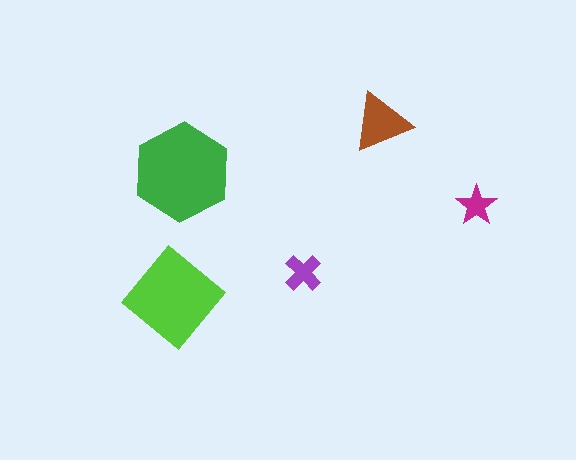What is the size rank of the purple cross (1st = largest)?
4th.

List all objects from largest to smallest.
The green hexagon, the lime diamond, the brown triangle, the purple cross, the magenta star.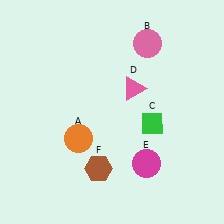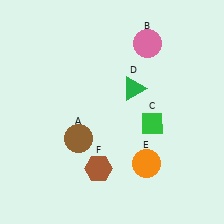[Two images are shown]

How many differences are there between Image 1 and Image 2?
There are 3 differences between the two images.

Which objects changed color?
A changed from orange to brown. D changed from pink to green. E changed from magenta to orange.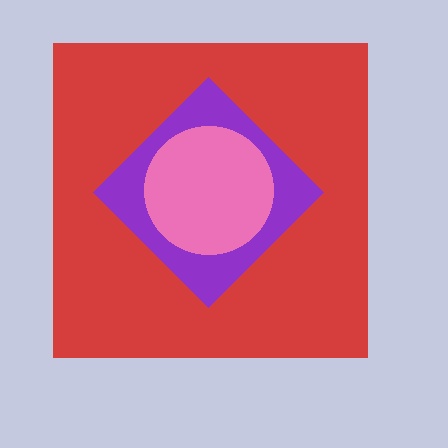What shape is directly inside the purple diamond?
The pink circle.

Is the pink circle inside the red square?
Yes.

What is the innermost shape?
The pink circle.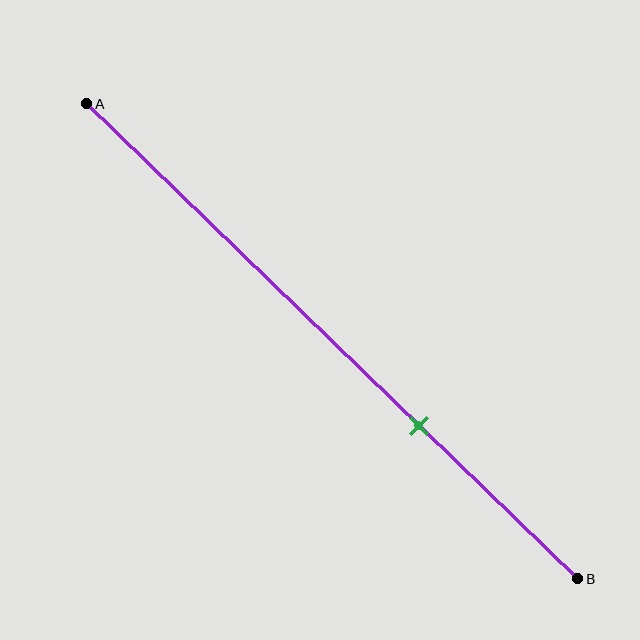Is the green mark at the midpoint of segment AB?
No, the mark is at about 70% from A, not at the 50% midpoint.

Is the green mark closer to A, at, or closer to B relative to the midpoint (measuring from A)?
The green mark is closer to point B than the midpoint of segment AB.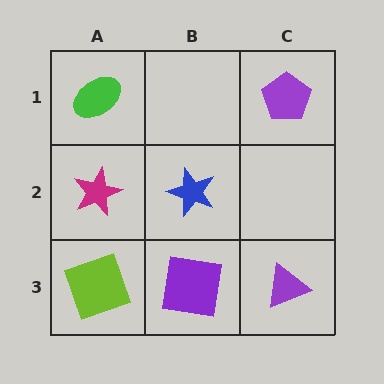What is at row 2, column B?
A blue star.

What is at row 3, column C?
A purple triangle.